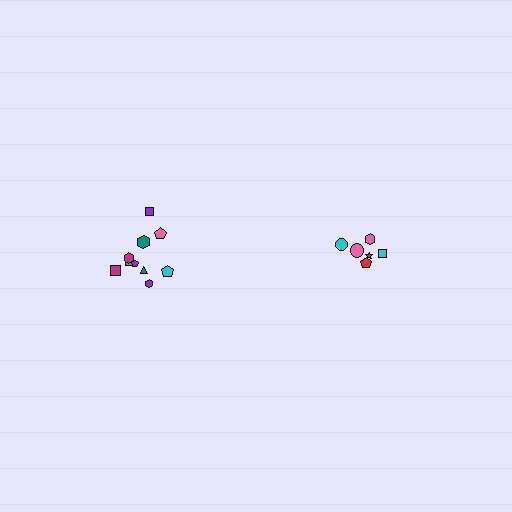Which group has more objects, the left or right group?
The left group.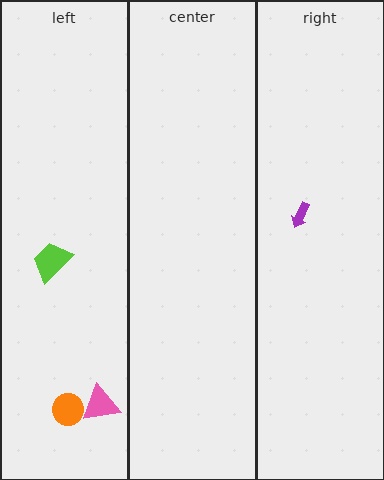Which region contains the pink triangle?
The left region.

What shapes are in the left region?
The pink triangle, the orange circle, the lime trapezoid.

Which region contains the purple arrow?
The right region.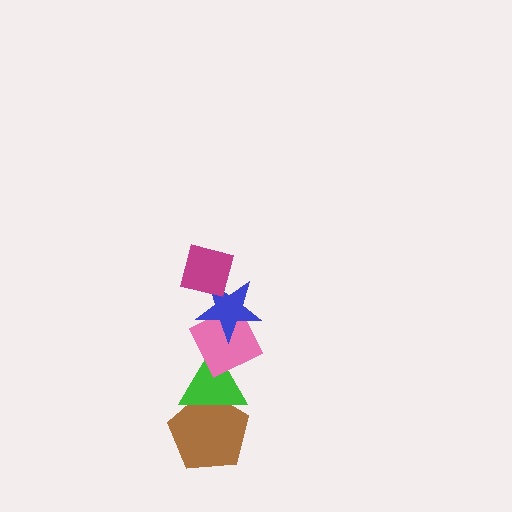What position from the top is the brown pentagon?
The brown pentagon is 5th from the top.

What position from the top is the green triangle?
The green triangle is 4th from the top.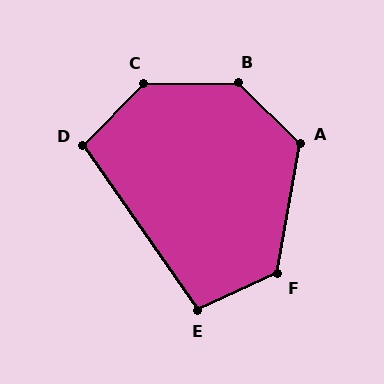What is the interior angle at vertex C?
Approximately 135 degrees (obtuse).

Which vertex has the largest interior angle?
B, at approximately 135 degrees.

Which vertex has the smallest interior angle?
E, at approximately 100 degrees.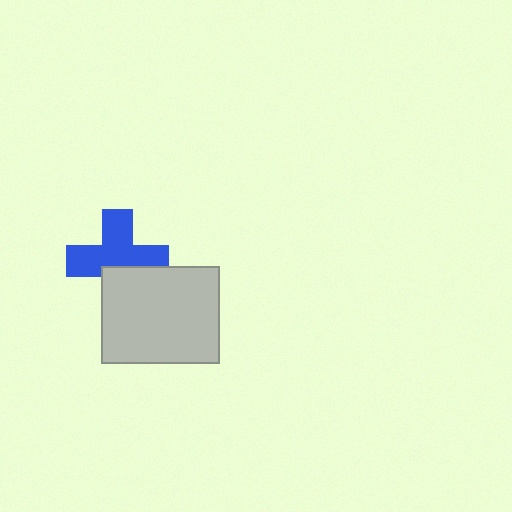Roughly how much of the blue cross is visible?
Most of it is visible (roughly 66%).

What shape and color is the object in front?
The object in front is a light gray rectangle.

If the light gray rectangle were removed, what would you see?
You would see the complete blue cross.